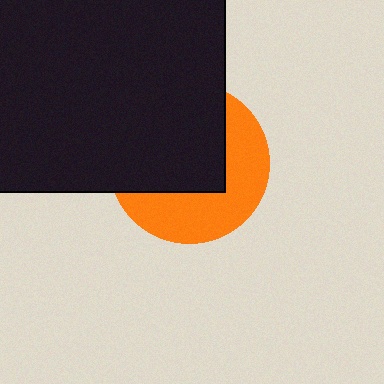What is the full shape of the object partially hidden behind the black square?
The partially hidden object is an orange circle.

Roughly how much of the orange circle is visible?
A small part of it is visible (roughly 44%).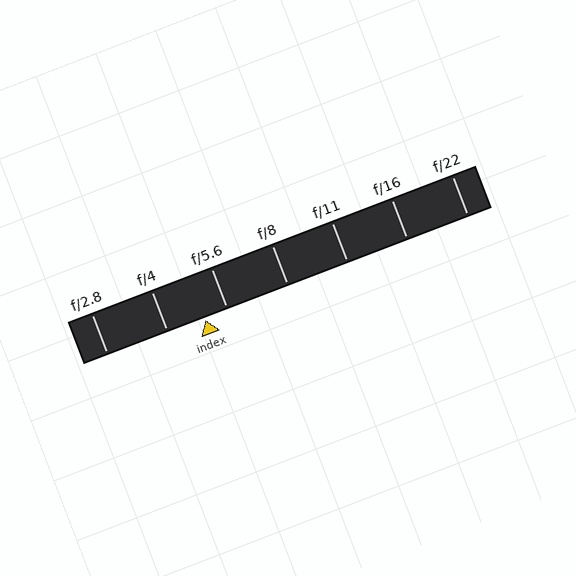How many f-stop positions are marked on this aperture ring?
There are 7 f-stop positions marked.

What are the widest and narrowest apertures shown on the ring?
The widest aperture shown is f/2.8 and the narrowest is f/22.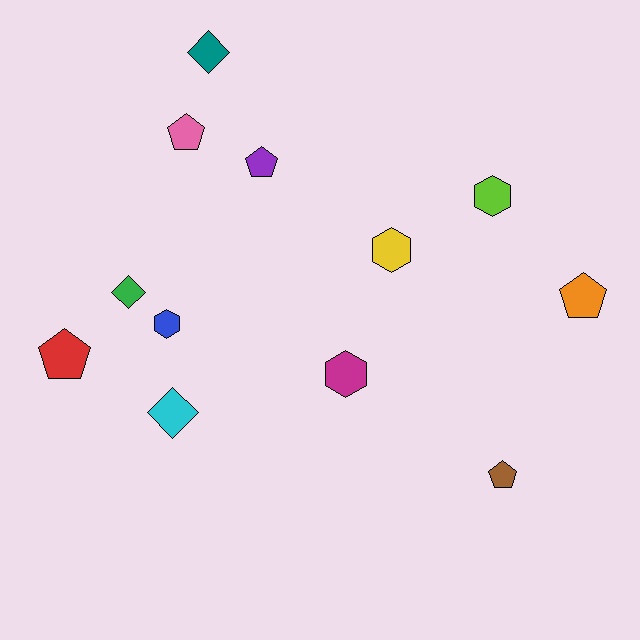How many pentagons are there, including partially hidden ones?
There are 5 pentagons.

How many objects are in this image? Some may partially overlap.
There are 12 objects.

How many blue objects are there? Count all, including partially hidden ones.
There is 1 blue object.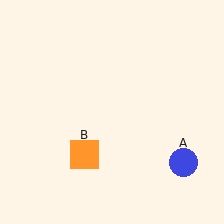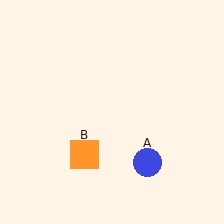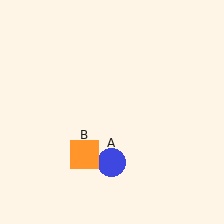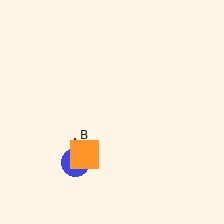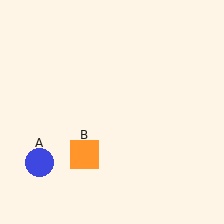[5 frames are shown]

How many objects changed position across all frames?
1 object changed position: blue circle (object A).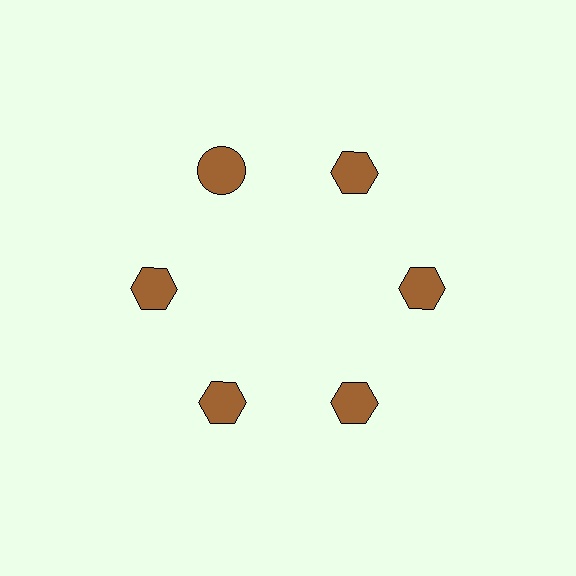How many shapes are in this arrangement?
There are 6 shapes arranged in a ring pattern.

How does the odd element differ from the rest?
It has a different shape: circle instead of hexagon.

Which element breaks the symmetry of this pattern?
The brown circle at roughly the 11 o'clock position breaks the symmetry. All other shapes are brown hexagons.